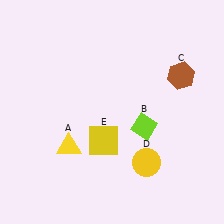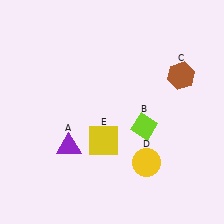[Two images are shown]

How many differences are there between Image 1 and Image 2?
There is 1 difference between the two images.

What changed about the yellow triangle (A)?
In Image 1, A is yellow. In Image 2, it changed to purple.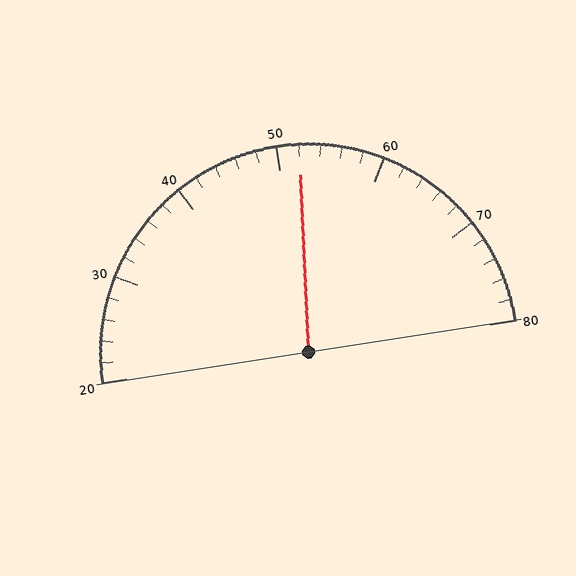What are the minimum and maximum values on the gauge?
The gauge ranges from 20 to 80.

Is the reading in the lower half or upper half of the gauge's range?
The reading is in the upper half of the range (20 to 80).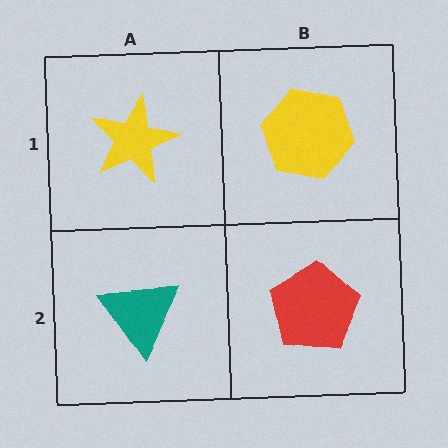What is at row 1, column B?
A yellow hexagon.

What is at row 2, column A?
A teal triangle.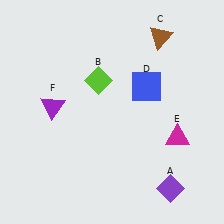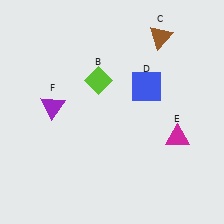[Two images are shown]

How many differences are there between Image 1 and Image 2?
There is 1 difference between the two images.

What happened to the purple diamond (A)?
The purple diamond (A) was removed in Image 2. It was in the bottom-right area of Image 1.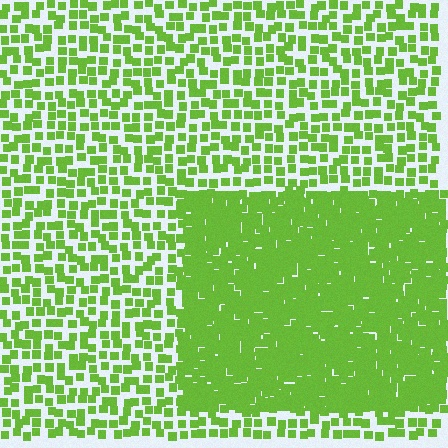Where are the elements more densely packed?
The elements are more densely packed inside the rectangle boundary.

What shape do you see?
I see a rectangle.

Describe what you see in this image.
The image contains small lime elements arranged at two different densities. A rectangle-shaped region is visible where the elements are more densely packed than the surrounding area.